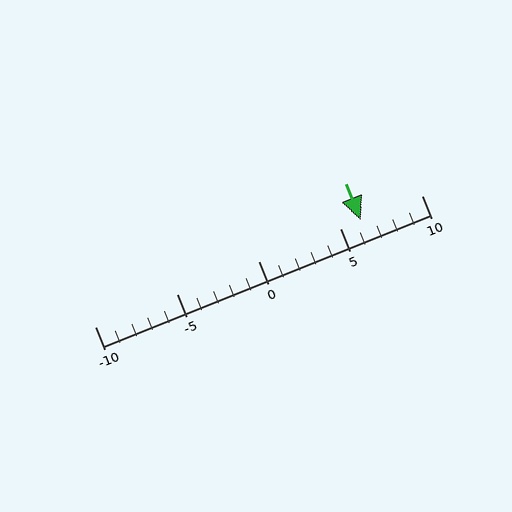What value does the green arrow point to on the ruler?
The green arrow points to approximately 6.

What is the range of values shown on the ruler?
The ruler shows values from -10 to 10.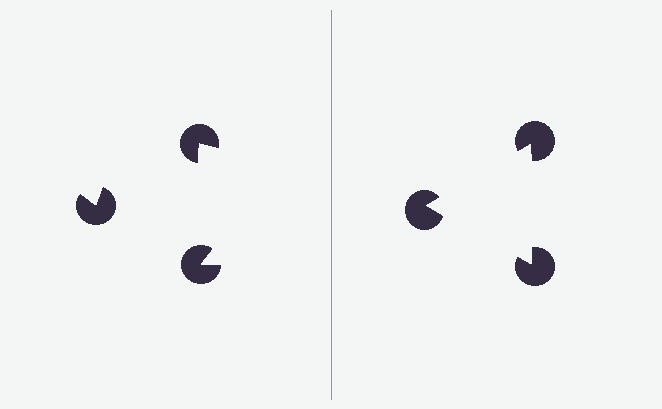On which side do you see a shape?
An illusory triangle appears on the right side. On the left side the wedge cuts are rotated, so no coherent shape forms.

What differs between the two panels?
The pac-man discs are positioned identically on both sides; only the wedge orientations differ. On the right they align to a triangle; on the left they are misaligned.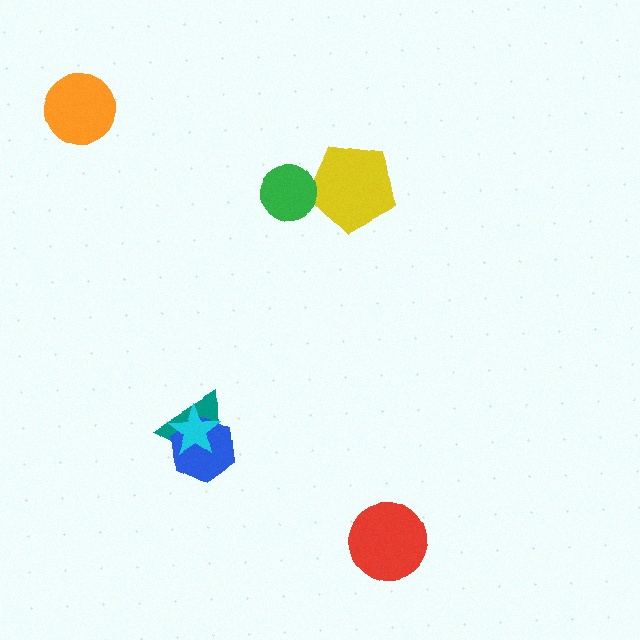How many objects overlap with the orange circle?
0 objects overlap with the orange circle.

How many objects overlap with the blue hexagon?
2 objects overlap with the blue hexagon.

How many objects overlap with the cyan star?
2 objects overlap with the cyan star.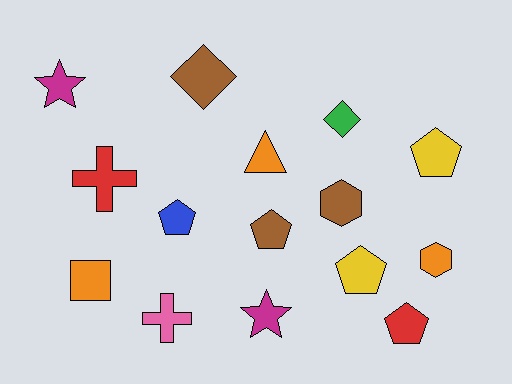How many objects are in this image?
There are 15 objects.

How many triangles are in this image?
There is 1 triangle.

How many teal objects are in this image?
There are no teal objects.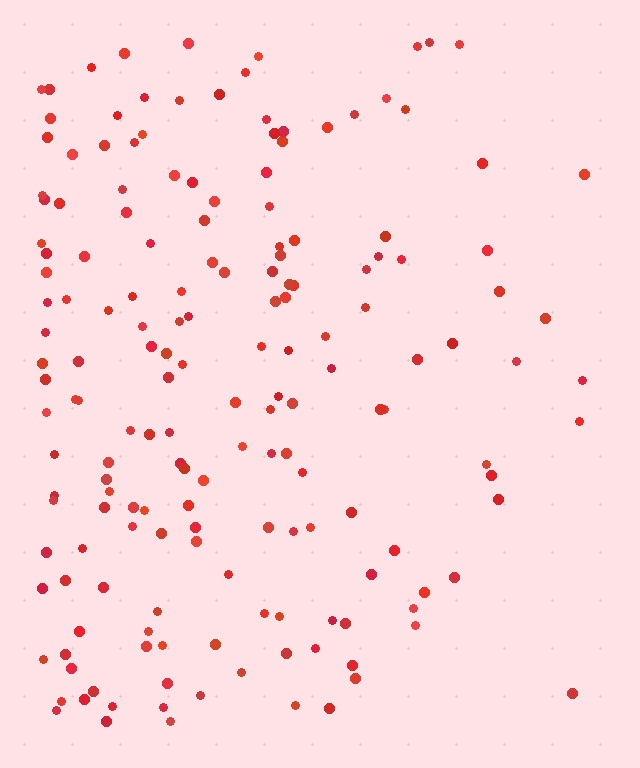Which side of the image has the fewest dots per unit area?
The right.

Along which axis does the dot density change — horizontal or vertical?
Horizontal.